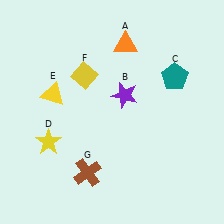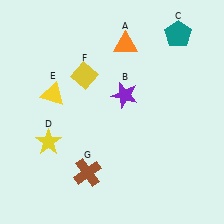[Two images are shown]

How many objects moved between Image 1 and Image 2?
1 object moved between the two images.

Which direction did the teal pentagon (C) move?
The teal pentagon (C) moved up.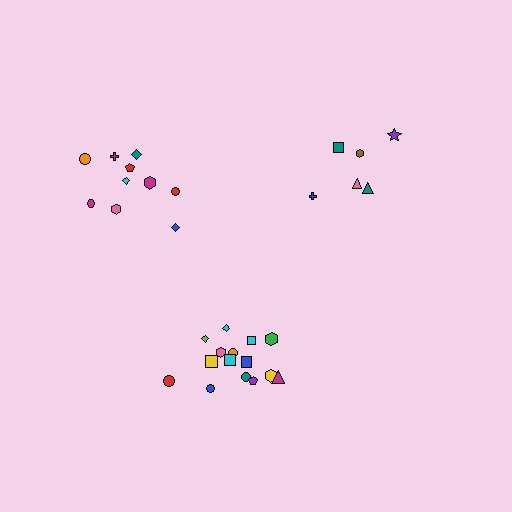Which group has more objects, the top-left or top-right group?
The top-left group.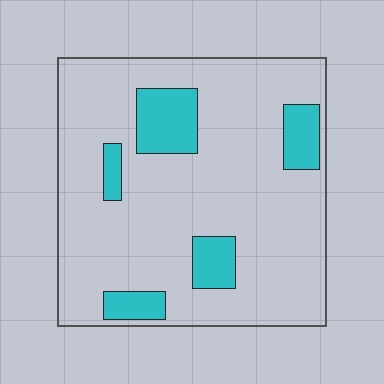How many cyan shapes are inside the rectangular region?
5.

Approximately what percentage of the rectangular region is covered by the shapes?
Approximately 15%.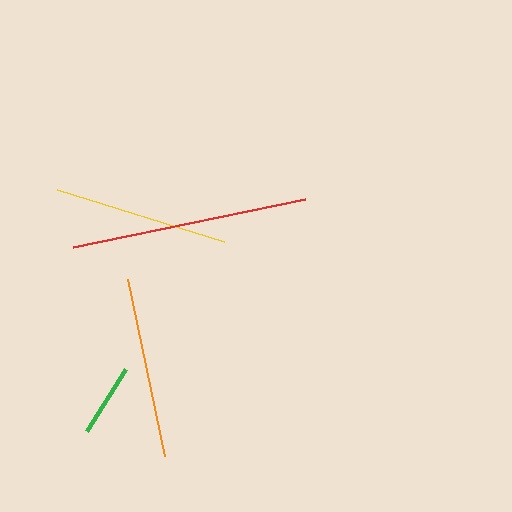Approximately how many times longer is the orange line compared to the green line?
The orange line is approximately 2.5 times the length of the green line.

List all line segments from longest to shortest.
From longest to shortest: red, orange, yellow, green.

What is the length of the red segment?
The red segment is approximately 237 pixels long.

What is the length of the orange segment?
The orange segment is approximately 180 pixels long.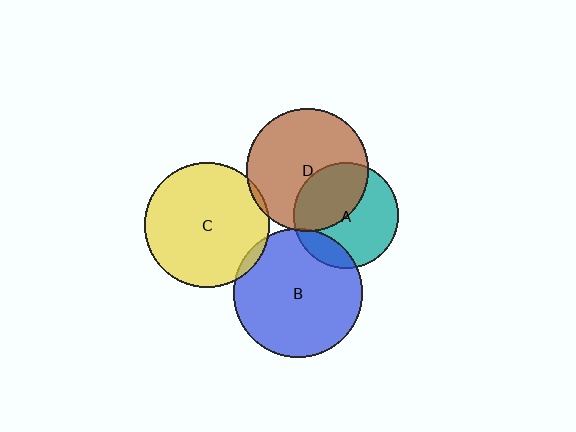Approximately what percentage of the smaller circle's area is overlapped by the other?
Approximately 5%.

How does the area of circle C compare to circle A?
Approximately 1.4 times.